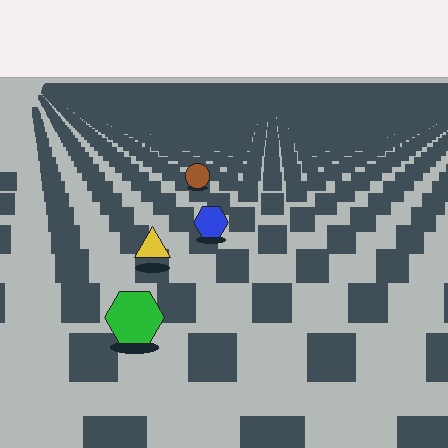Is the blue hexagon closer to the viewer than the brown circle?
Yes. The blue hexagon is closer — you can tell from the texture gradient: the ground texture is coarser near it.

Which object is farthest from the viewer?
The brown circle is farthest from the viewer. It appears smaller and the ground texture around it is denser.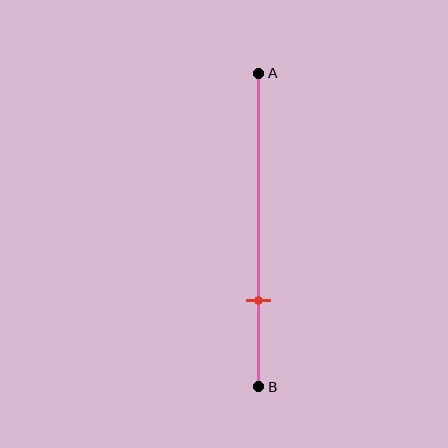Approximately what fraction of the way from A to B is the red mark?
The red mark is approximately 75% of the way from A to B.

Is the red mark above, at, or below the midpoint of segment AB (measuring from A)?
The red mark is below the midpoint of segment AB.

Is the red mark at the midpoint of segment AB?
No, the mark is at about 75% from A, not at the 50% midpoint.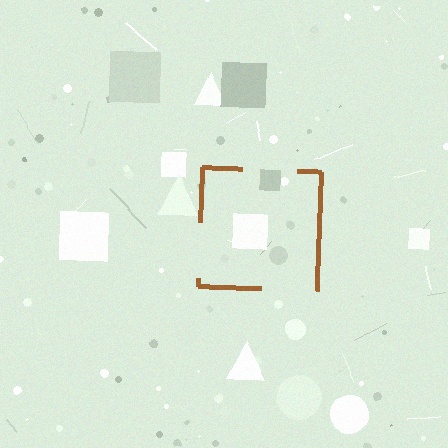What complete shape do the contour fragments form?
The contour fragments form a square.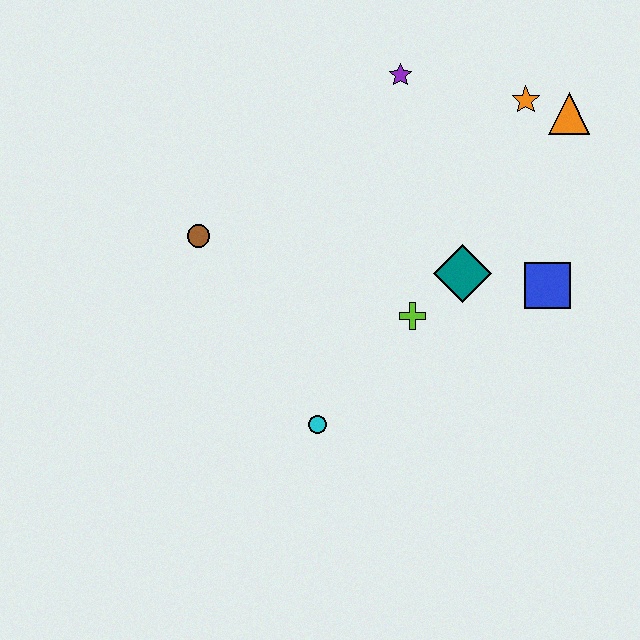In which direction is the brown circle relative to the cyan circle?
The brown circle is above the cyan circle.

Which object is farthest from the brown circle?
The orange triangle is farthest from the brown circle.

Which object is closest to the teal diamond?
The lime cross is closest to the teal diamond.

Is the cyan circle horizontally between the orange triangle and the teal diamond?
No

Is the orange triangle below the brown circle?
No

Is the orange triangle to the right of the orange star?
Yes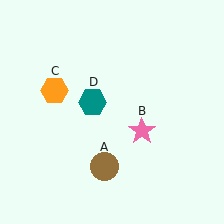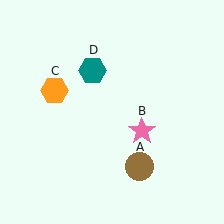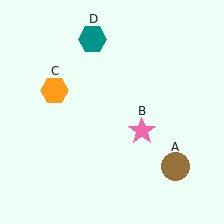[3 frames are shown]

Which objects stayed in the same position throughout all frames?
Pink star (object B) and orange hexagon (object C) remained stationary.